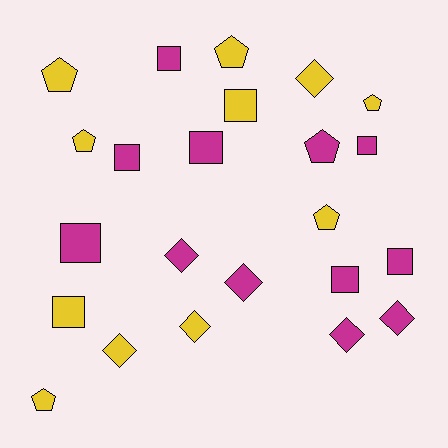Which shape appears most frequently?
Square, with 9 objects.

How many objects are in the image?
There are 23 objects.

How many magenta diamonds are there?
There are 4 magenta diamonds.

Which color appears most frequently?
Magenta, with 12 objects.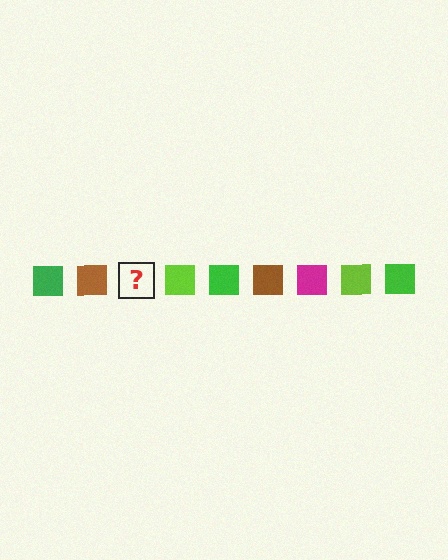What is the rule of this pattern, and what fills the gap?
The rule is that the pattern cycles through green, brown, magenta, lime squares. The gap should be filled with a magenta square.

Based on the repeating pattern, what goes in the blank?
The blank should be a magenta square.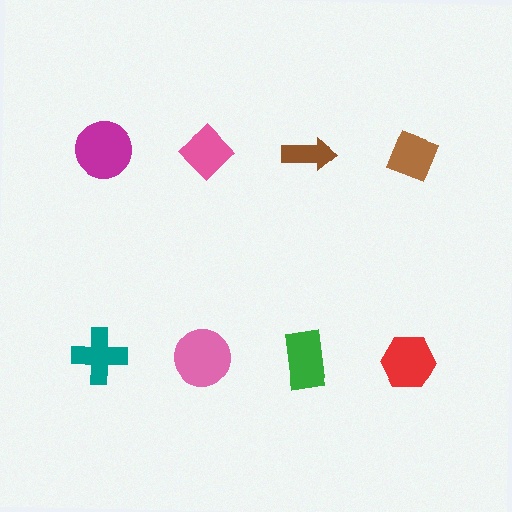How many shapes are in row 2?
4 shapes.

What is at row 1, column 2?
A pink diamond.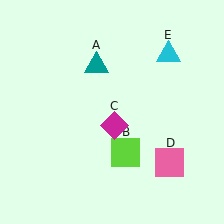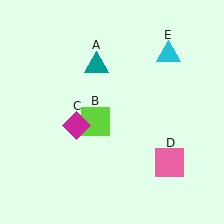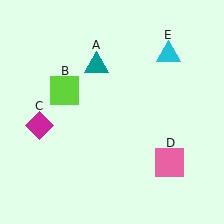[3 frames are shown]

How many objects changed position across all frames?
2 objects changed position: lime square (object B), magenta diamond (object C).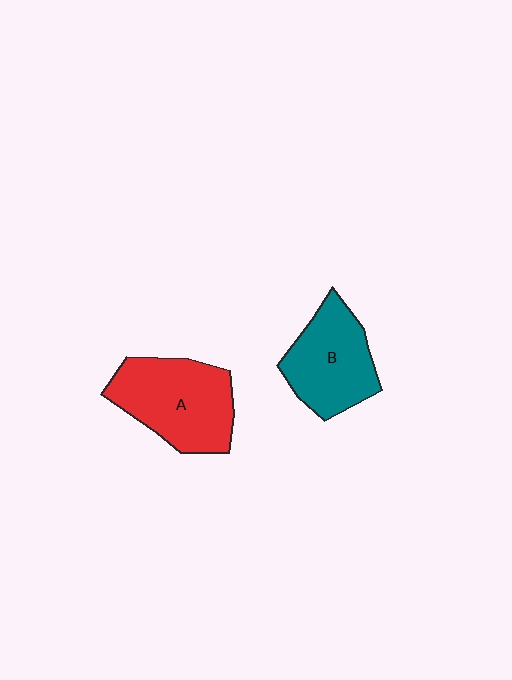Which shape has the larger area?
Shape A (red).